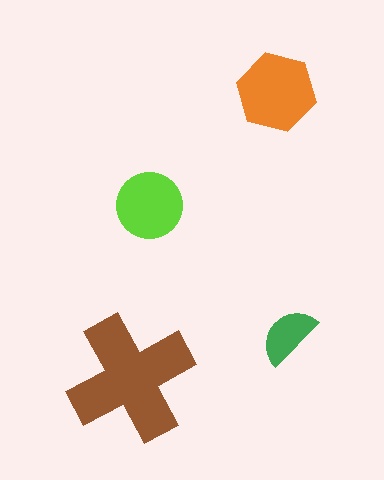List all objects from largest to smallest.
The brown cross, the orange hexagon, the lime circle, the green semicircle.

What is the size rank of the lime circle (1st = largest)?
3rd.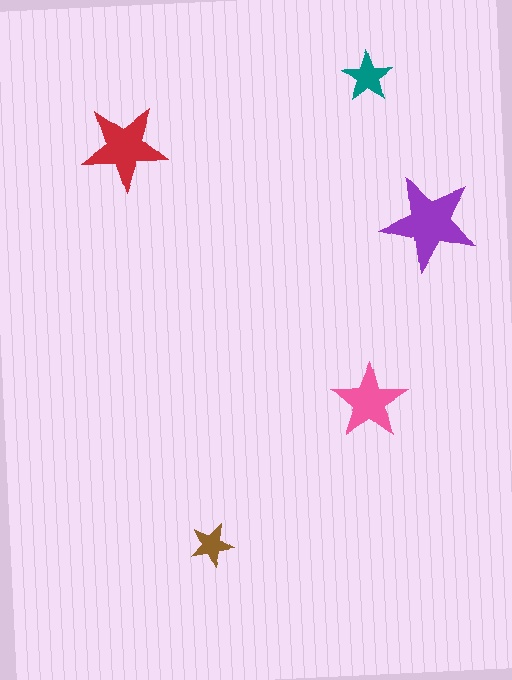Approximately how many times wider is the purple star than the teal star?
About 2 times wider.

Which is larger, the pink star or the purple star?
The purple one.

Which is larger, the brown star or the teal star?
The teal one.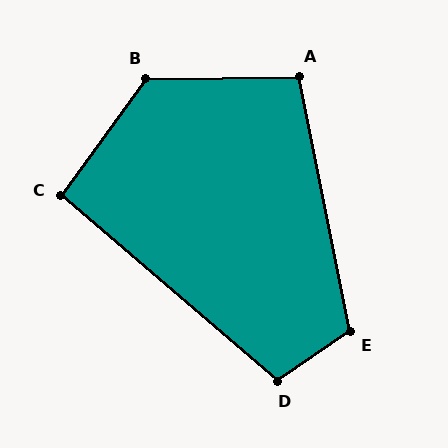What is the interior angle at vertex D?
Approximately 105 degrees (obtuse).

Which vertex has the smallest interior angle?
C, at approximately 95 degrees.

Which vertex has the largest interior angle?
B, at approximately 126 degrees.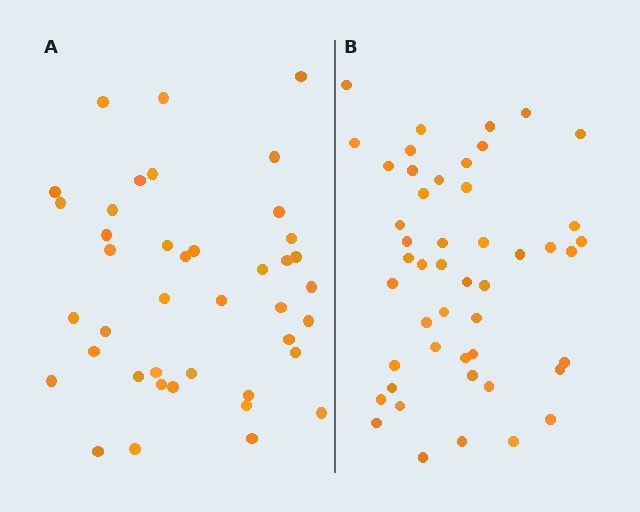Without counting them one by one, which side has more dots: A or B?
Region B (the right region) has more dots.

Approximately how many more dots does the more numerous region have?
Region B has roughly 8 or so more dots than region A.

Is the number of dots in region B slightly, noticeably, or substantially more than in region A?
Region B has only slightly more — the two regions are fairly close. The ratio is roughly 1.2 to 1.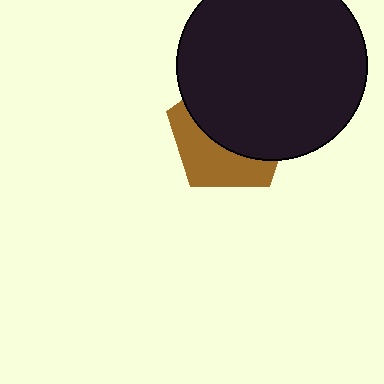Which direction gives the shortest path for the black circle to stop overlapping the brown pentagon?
Moving up gives the shortest separation.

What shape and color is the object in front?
The object in front is a black circle.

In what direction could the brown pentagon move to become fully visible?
The brown pentagon could move down. That would shift it out from behind the black circle entirely.